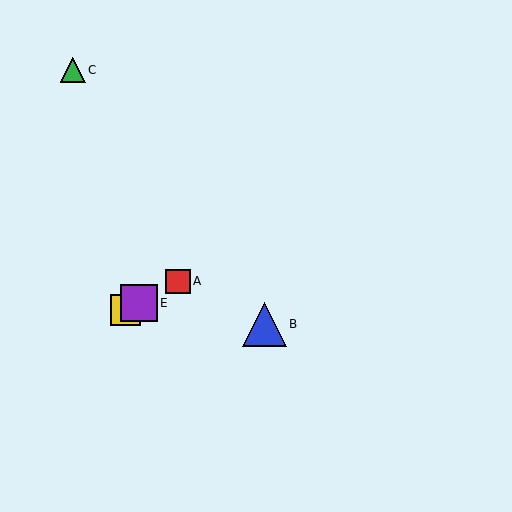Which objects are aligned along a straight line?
Objects A, D, E are aligned along a straight line.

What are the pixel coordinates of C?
Object C is at (73, 70).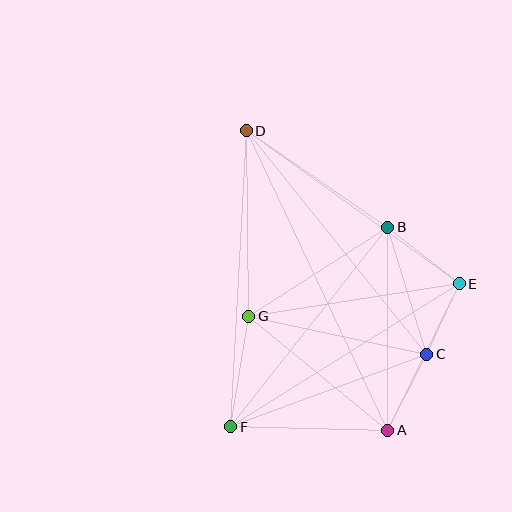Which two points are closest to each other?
Points C and E are closest to each other.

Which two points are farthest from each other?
Points A and D are farthest from each other.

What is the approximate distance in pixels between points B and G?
The distance between B and G is approximately 165 pixels.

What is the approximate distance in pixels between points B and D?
The distance between B and D is approximately 172 pixels.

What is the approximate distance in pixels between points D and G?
The distance between D and G is approximately 186 pixels.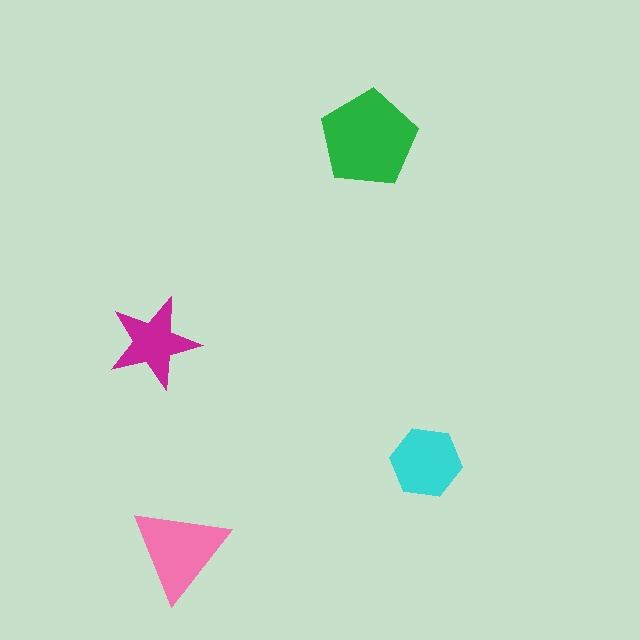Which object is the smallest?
The magenta star.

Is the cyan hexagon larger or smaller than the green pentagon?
Smaller.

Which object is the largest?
The green pentagon.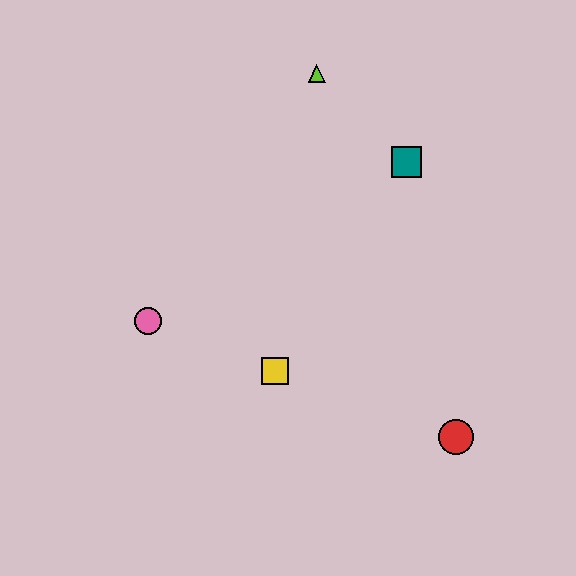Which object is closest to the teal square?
The lime triangle is closest to the teal square.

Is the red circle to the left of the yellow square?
No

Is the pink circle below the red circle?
No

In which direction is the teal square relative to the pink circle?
The teal square is to the right of the pink circle.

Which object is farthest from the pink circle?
The red circle is farthest from the pink circle.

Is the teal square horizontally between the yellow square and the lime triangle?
No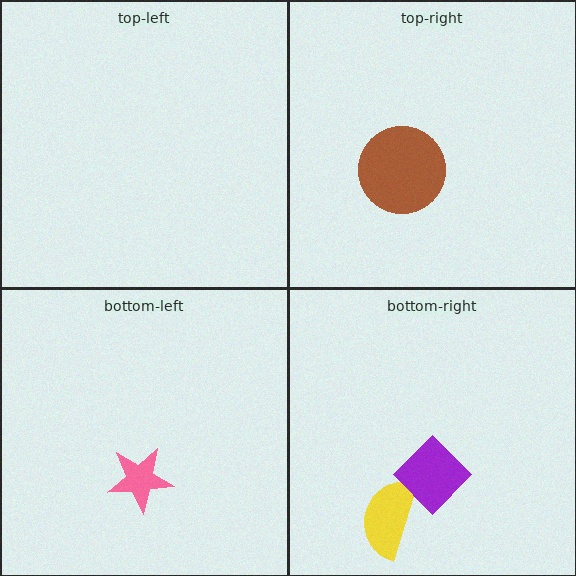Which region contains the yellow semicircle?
The bottom-right region.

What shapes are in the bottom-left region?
The pink star.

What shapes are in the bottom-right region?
The yellow semicircle, the purple diamond.